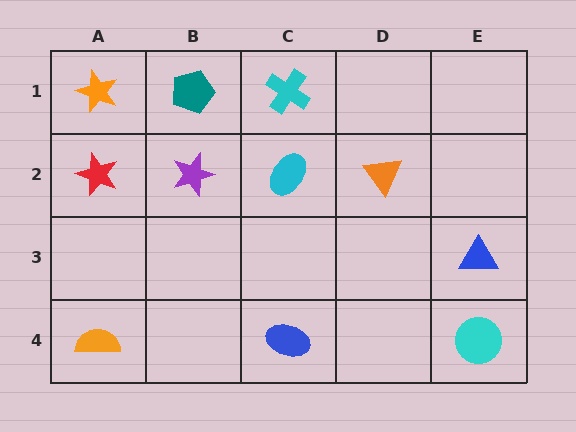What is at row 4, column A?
An orange semicircle.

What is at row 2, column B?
A purple star.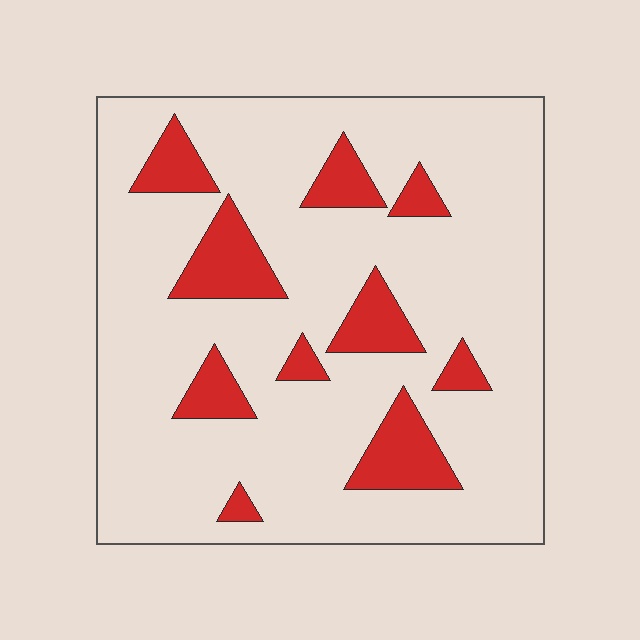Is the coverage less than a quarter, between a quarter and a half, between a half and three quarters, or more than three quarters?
Less than a quarter.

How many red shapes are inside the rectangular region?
10.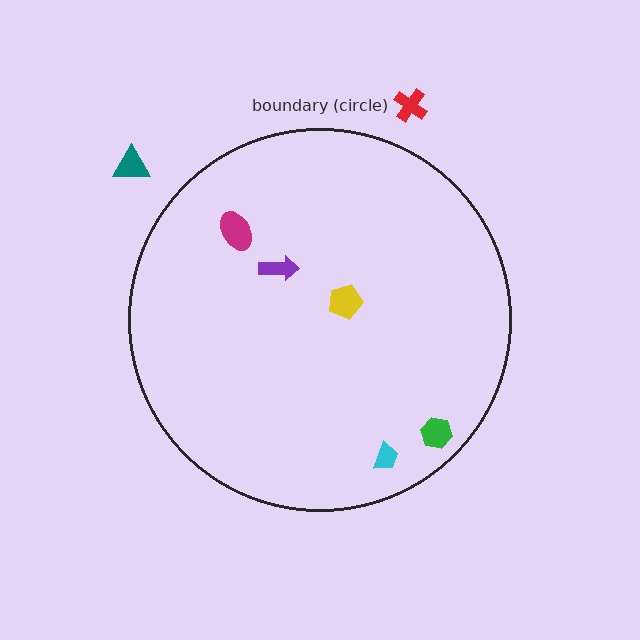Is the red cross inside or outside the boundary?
Outside.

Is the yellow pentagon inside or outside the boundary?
Inside.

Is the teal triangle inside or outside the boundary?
Outside.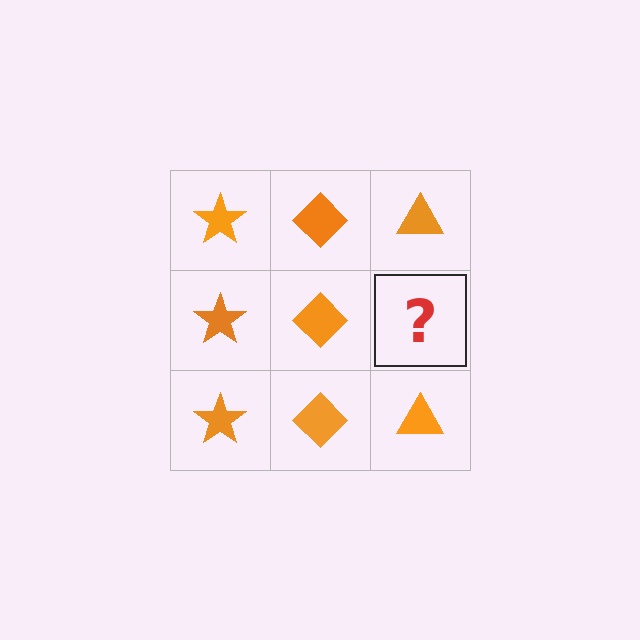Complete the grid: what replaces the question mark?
The question mark should be replaced with an orange triangle.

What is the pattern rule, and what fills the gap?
The rule is that each column has a consistent shape. The gap should be filled with an orange triangle.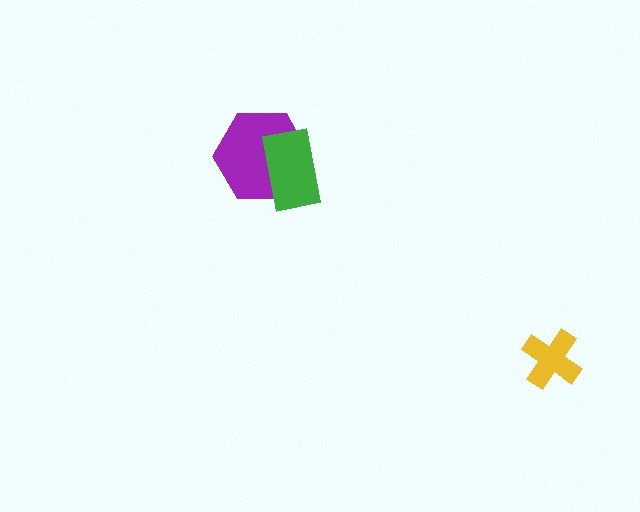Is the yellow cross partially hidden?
No, no other shape covers it.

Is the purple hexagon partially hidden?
Yes, it is partially covered by another shape.